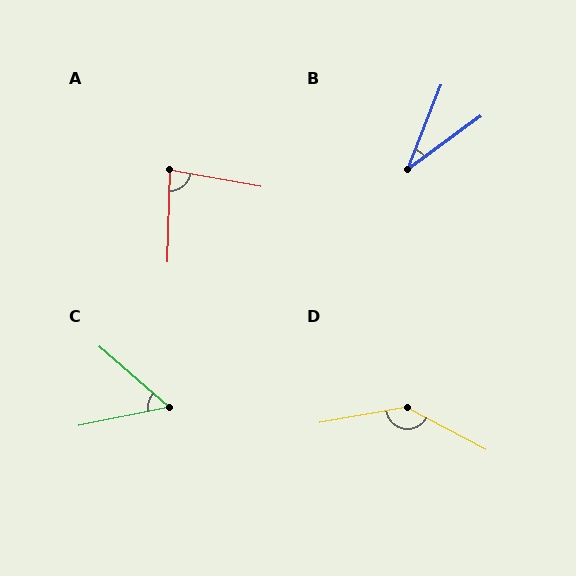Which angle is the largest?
D, at approximately 142 degrees.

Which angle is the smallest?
B, at approximately 32 degrees.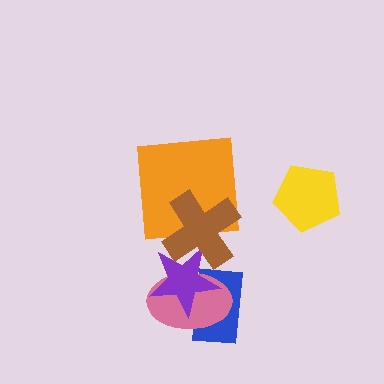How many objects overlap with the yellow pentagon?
0 objects overlap with the yellow pentagon.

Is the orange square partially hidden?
Yes, it is partially covered by another shape.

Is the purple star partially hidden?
Yes, it is partially covered by another shape.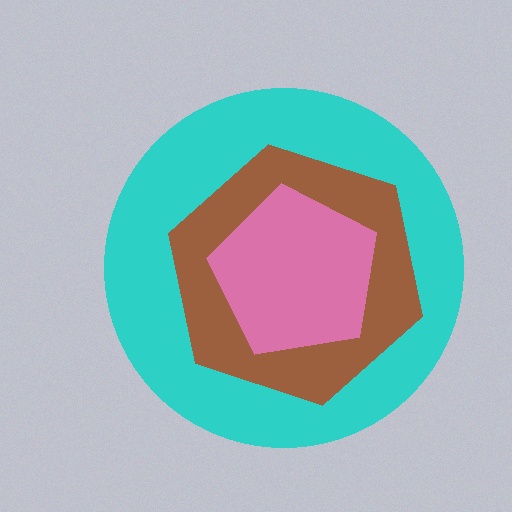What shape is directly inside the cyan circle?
The brown hexagon.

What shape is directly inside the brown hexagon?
The pink pentagon.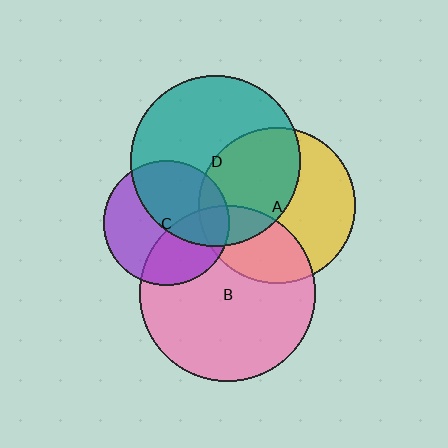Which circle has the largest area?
Circle B (pink).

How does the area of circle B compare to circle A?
Approximately 1.3 times.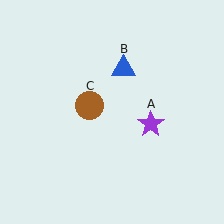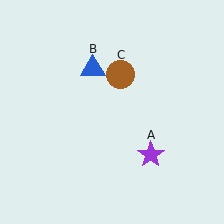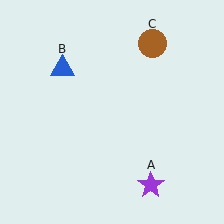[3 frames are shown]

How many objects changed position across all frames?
3 objects changed position: purple star (object A), blue triangle (object B), brown circle (object C).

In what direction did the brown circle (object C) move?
The brown circle (object C) moved up and to the right.